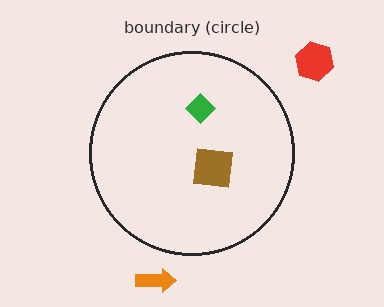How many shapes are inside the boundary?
2 inside, 2 outside.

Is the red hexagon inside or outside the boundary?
Outside.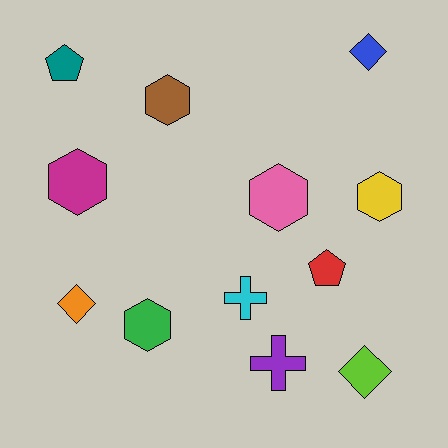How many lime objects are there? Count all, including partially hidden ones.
There is 1 lime object.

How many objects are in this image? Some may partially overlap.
There are 12 objects.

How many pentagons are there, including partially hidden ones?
There are 2 pentagons.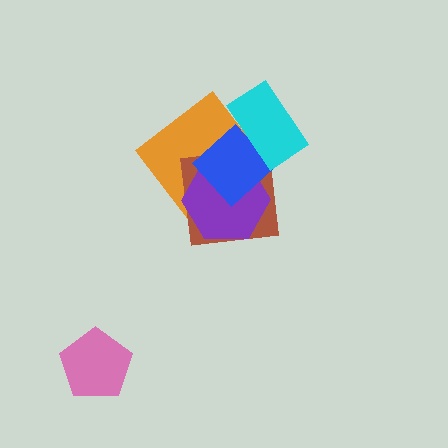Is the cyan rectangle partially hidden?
No, no other shape covers it.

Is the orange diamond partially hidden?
Yes, it is partially covered by another shape.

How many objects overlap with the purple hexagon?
3 objects overlap with the purple hexagon.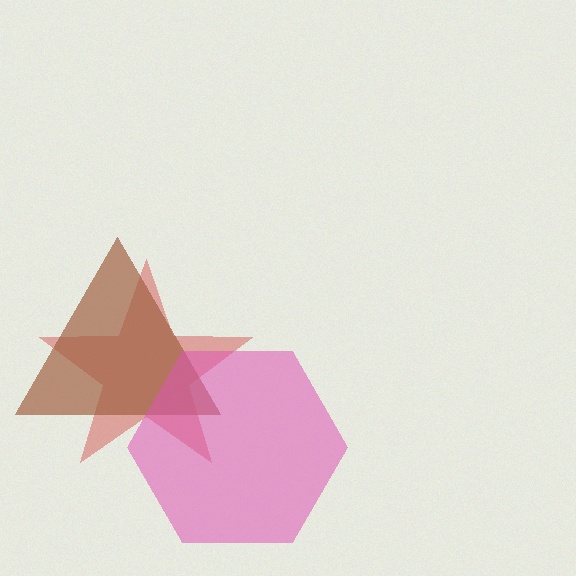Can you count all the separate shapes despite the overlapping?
Yes, there are 3 separate shapes.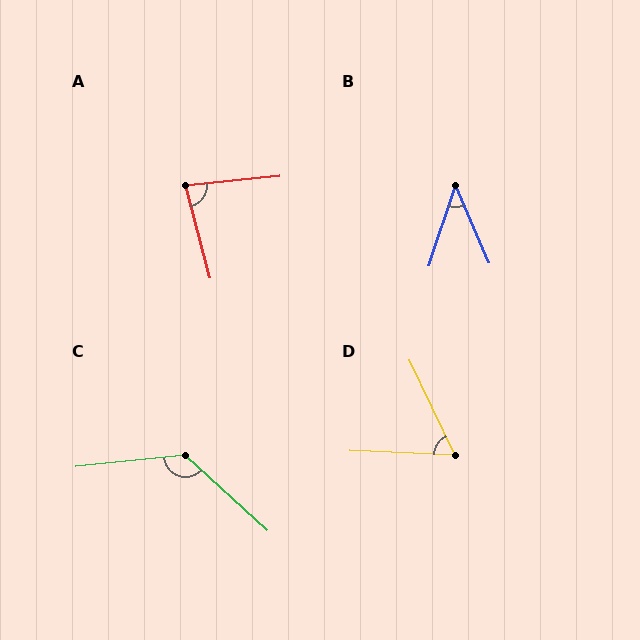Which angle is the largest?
C, at approximately 132 degrees.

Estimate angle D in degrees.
Approximately 63 degrees.